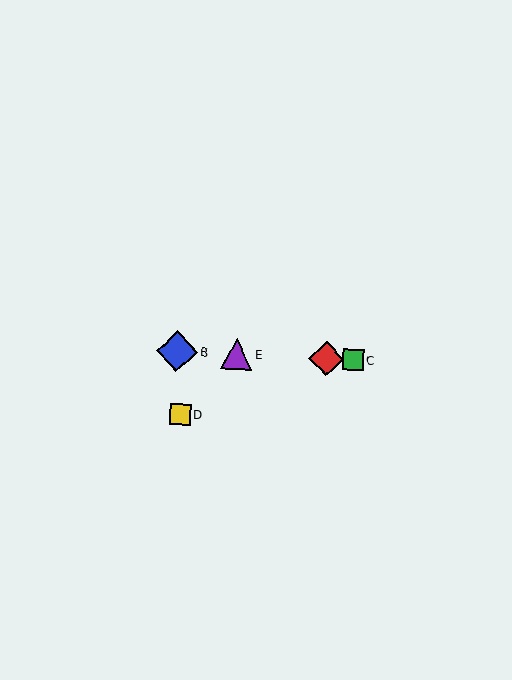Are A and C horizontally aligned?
Yes, both are at y≈359.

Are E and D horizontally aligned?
No, E is at y≈354 and D is at y≈414.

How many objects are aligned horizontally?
4 objects (A, B, C, E) are aligned horizontally.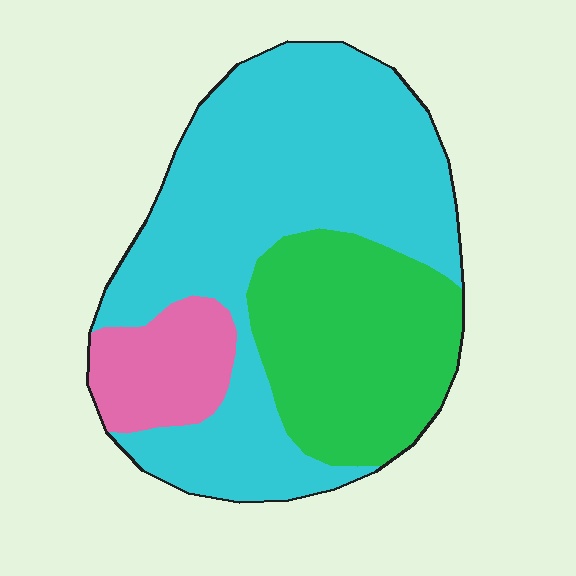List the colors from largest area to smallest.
From largest to smallest: cyan, green, pink.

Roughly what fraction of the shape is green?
Green covers roughly 30% of the shape.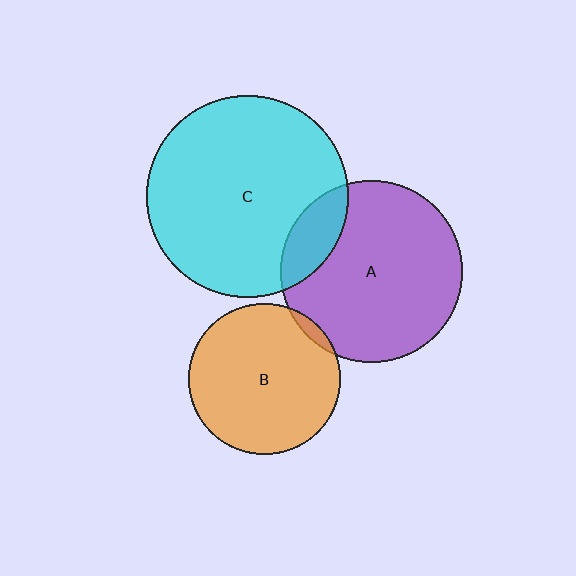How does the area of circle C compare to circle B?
Approximately 1.8 times.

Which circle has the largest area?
Circle C (cyan).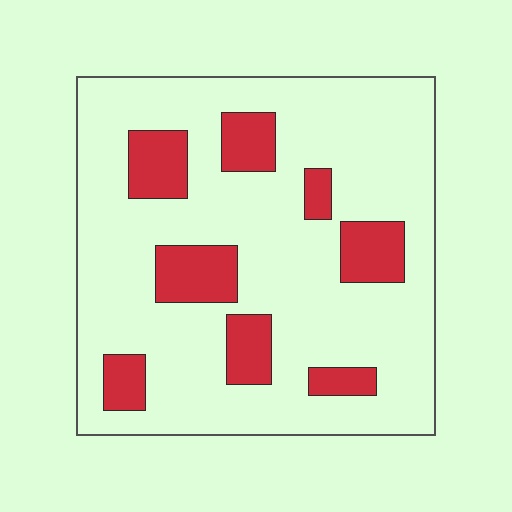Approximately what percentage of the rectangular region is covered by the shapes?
Approximately 20%.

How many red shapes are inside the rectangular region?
8.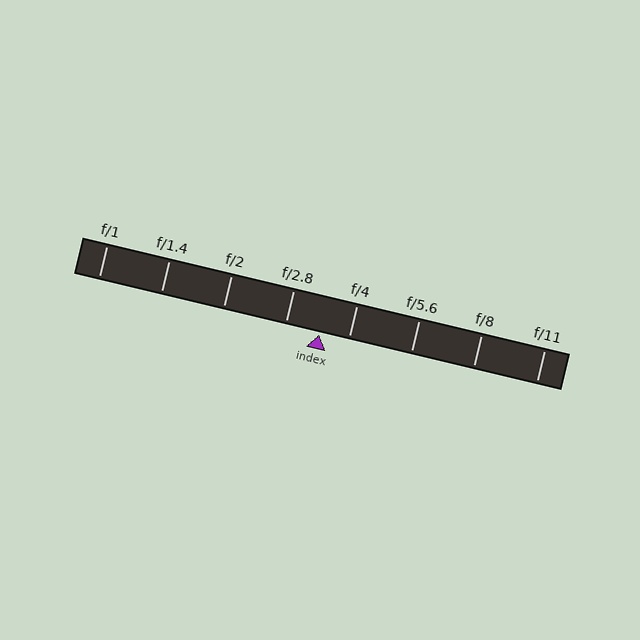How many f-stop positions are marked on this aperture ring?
There are 8 f-stop positions marked.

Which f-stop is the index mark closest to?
The index mark is closest to f/4.